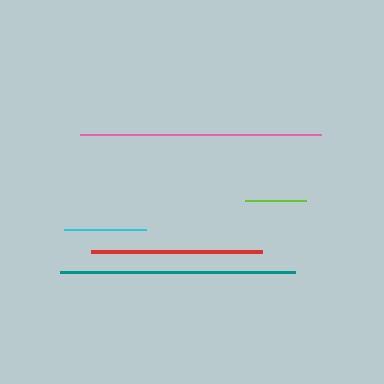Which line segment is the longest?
The pink line is the longest at approximately 241 pixels.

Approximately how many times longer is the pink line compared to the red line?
The pink line is approximately 1.4 times the length of the red line.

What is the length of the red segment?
The red segment is approximately 170 pixels long.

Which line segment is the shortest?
The lime line is the shortest at approximately 61 pixels.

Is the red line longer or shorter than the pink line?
The pink line is longer than the red line.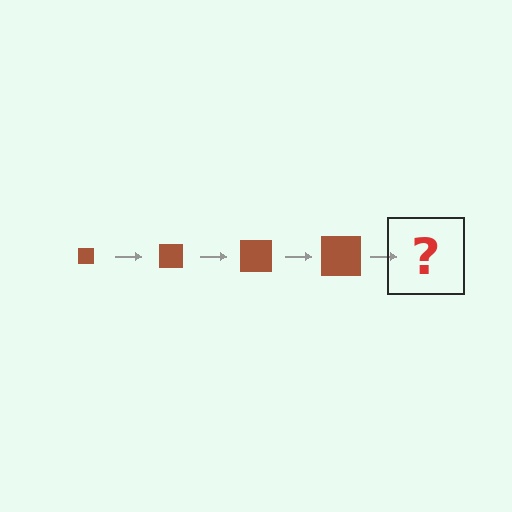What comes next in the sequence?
The next element should be a brown square, larger than the previous one.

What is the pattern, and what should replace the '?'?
The pattern is that the square gets progressively larger each step. The '?' should be a brown square, larger than the previous one.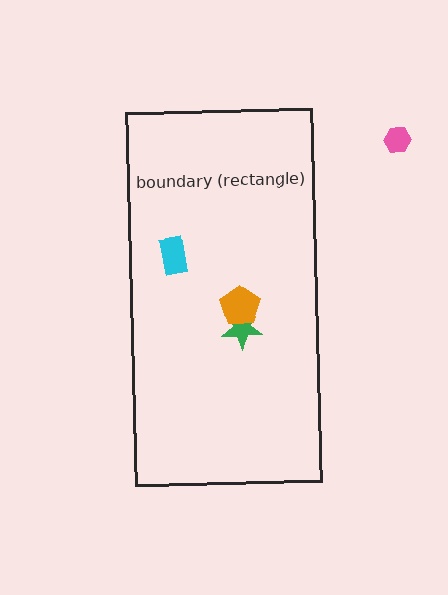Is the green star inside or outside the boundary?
Inside.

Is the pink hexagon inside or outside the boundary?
Outside.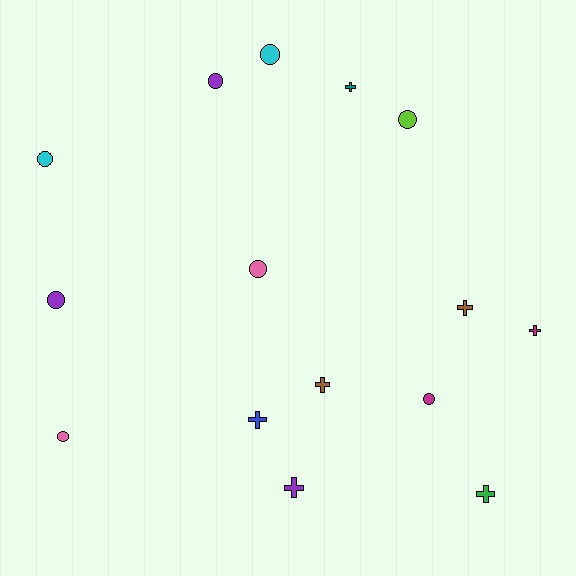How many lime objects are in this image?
There is 1 lime object.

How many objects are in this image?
There are 15 objects.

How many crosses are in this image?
There are 7 crosses.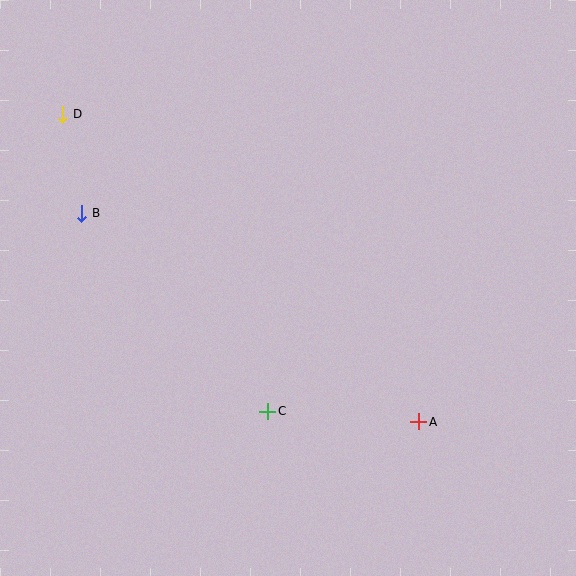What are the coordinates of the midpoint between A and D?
The midpoint between A and D is at (241, 268).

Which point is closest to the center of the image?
Point C at (268, 411) is closest to the center.